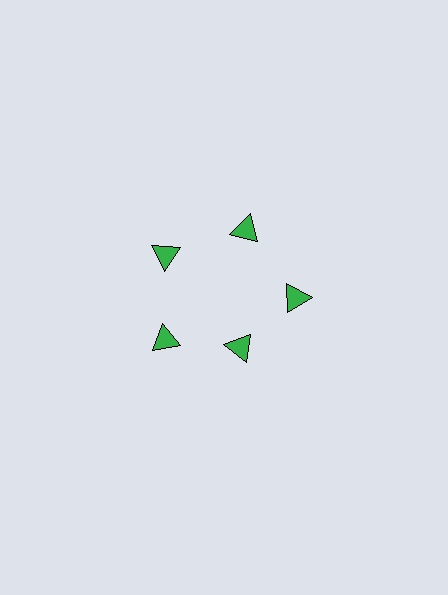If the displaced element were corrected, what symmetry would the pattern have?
It would have 5-fold rotational symmetry — the pattern would map onto itself every 72 degrees.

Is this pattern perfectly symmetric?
No. The 5 green triangles are arranged in a ring, but one element near the 5 o'clock position is pulled inward toward the center, breaking the 5-fold rotational symmetry.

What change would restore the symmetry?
The symmetry would be restored by moving it outward, back onto the ring so that all 5 triangles sit at equal angles and equal distance from the center.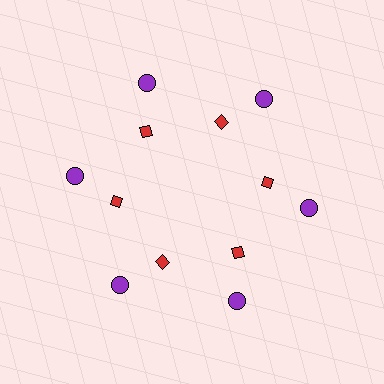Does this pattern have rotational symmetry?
Yes, this pattern has 6-fold rotational symmetry. It looks the same after rotating 60 degrees around the center.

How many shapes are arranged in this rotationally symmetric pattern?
There are 12 shapes, arranged in 6 groups of 2.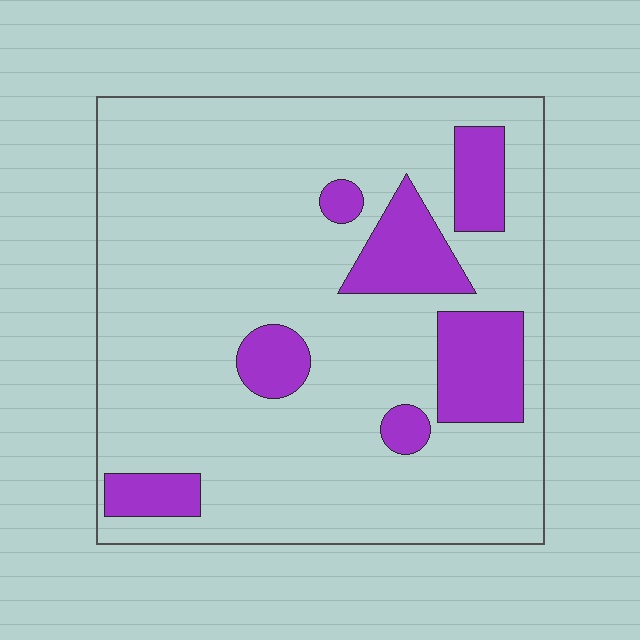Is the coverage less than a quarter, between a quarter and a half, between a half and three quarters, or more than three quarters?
Less than a quarter.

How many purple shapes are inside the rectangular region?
7.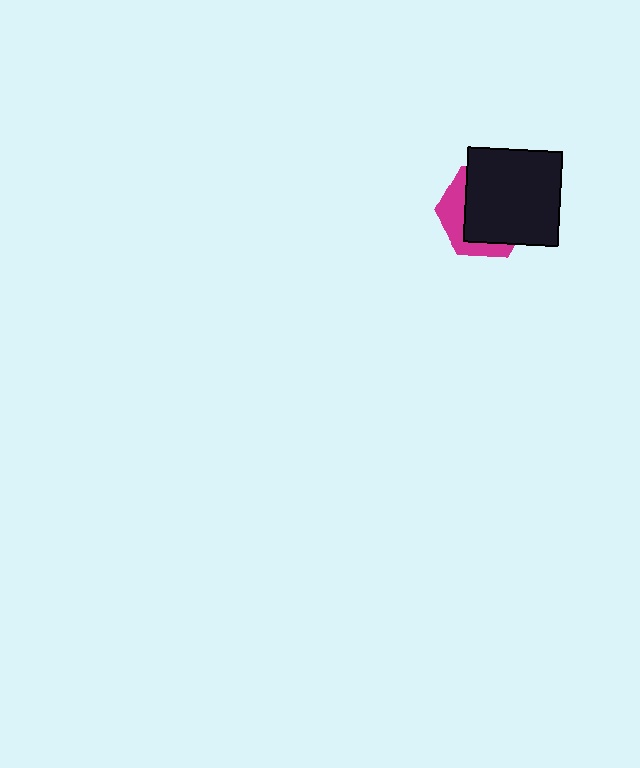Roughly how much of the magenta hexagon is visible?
A small part of it is visible (roughly 32%).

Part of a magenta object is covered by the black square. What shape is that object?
It is a hexagon.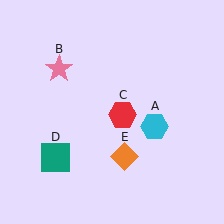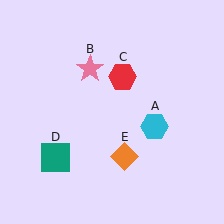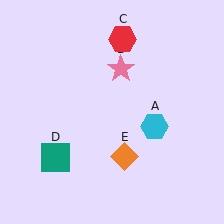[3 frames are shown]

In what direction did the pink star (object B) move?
The pink star (object B) moved right.